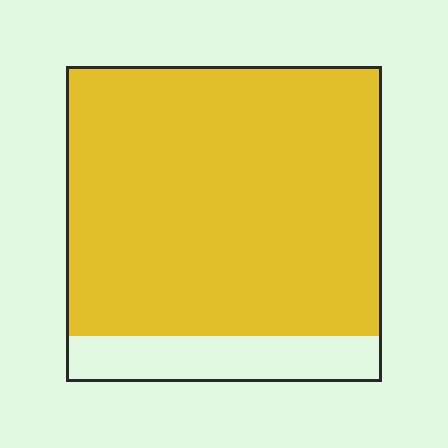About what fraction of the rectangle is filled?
About seven eighths (7/8).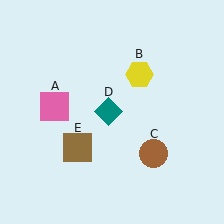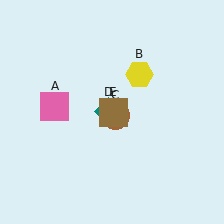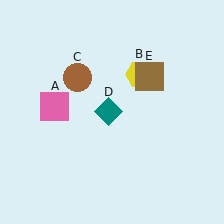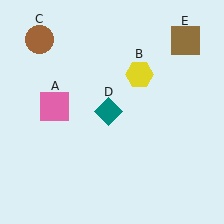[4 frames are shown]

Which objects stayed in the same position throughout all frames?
Pink square (object A) and yellow hexagon (object B) and teal diamond (object D) remained stationary.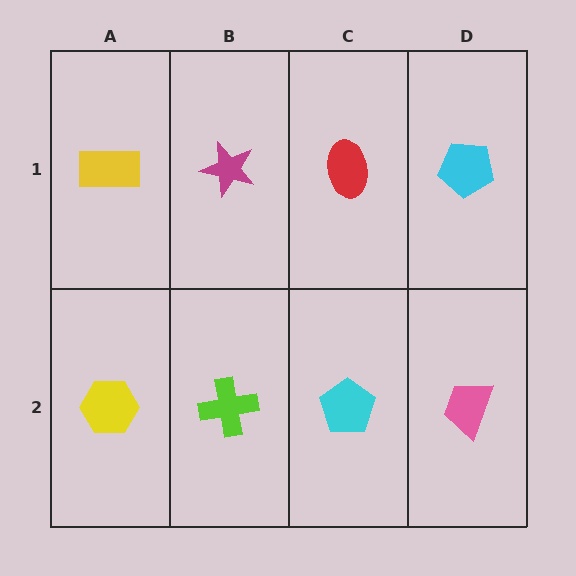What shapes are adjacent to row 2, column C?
A red ellipse (row 1, column C), a lime cross (row 2, column B), a pink trapezoid (row 2, column D).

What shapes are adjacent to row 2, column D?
A cyan pentagon (row 1, column D), a cyan pentagon (row 2, column C).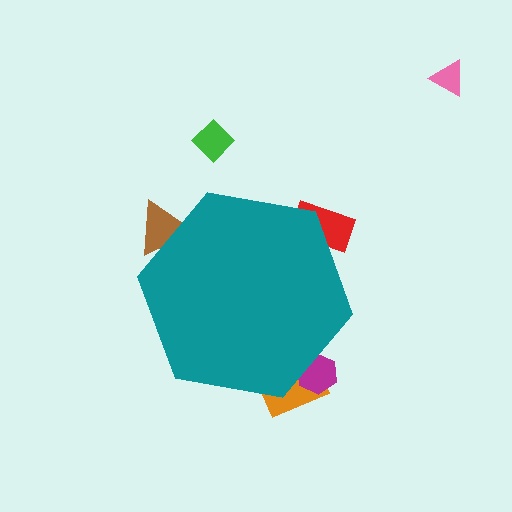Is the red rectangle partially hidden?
Yes, the red rectangle is partially hidden behind the teal hexagon.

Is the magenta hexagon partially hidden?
Yes, the magenta hexagon is partially hidden behind the teal hexagon.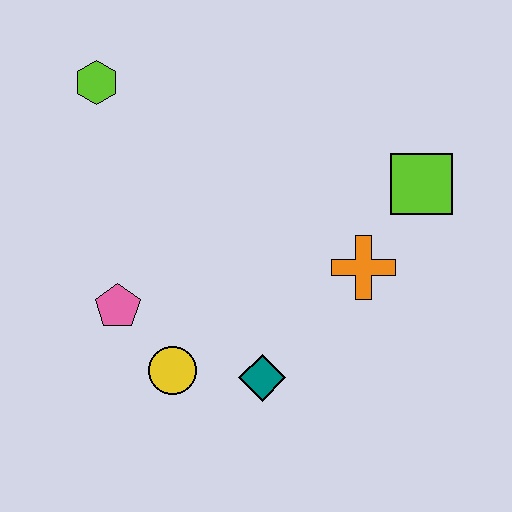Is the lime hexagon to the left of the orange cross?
Yes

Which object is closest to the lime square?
The orange cross is closest to the lime square.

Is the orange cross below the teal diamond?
No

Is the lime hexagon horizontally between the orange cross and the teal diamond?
No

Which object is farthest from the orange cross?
The lime hexagon is farthest from the orange cross.